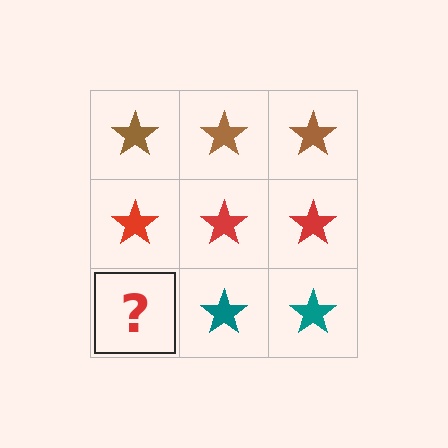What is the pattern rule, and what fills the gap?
The rule is that each row has a consistent color. The gap should be filled with a teal star.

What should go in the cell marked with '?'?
The missing cell should contain a teal star.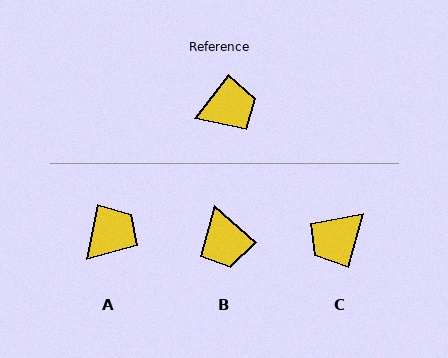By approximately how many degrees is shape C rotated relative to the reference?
Approximately 157 degrees clockwise.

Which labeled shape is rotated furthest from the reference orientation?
C, about 157 degrees away.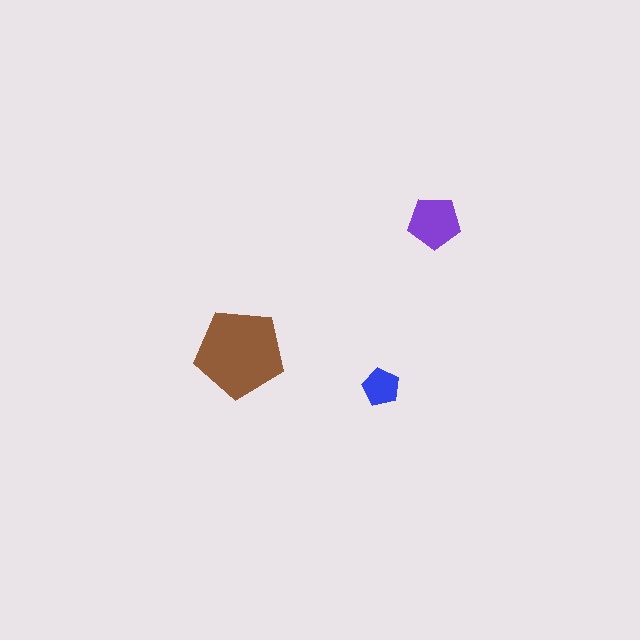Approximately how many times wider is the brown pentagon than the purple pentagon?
About 1.5 times wider.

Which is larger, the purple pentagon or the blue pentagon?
The purple one.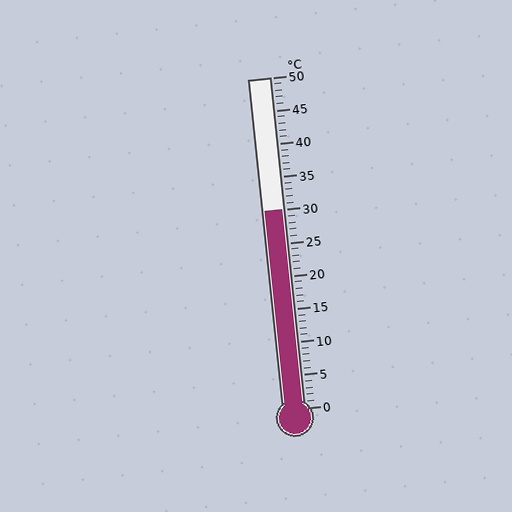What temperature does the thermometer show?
The thermometer shows approximately 30°C.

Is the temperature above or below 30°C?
The temperature is at 30°C.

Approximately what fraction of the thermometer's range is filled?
The thermometer is filled to approximately 60% of its range.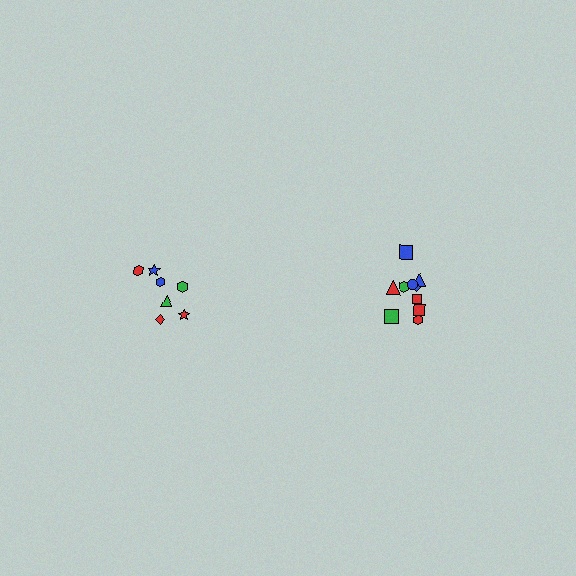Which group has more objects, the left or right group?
The right group.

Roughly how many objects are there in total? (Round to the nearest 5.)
Roughly 15 objects in total.